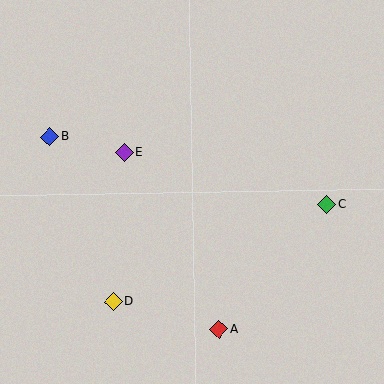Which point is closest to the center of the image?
Point E at (124, 153) is closest to the center.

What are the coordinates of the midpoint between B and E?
The midpoint between B and E is at (87, 145).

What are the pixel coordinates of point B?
Point B is at (50, 136).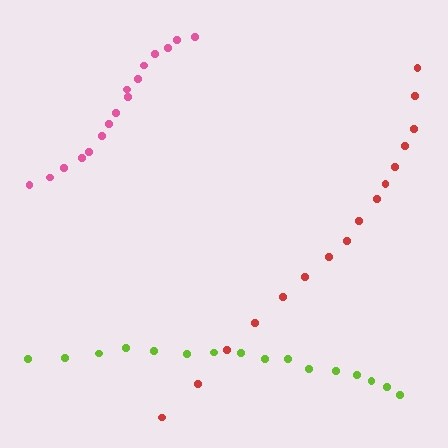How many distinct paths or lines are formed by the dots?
There are 3 distinct paths.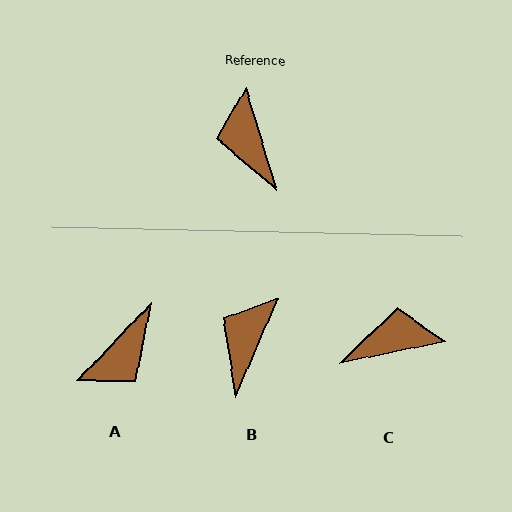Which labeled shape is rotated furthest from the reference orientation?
A, about 120 degrees away.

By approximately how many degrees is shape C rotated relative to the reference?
Approximately 95 degrees clockwise.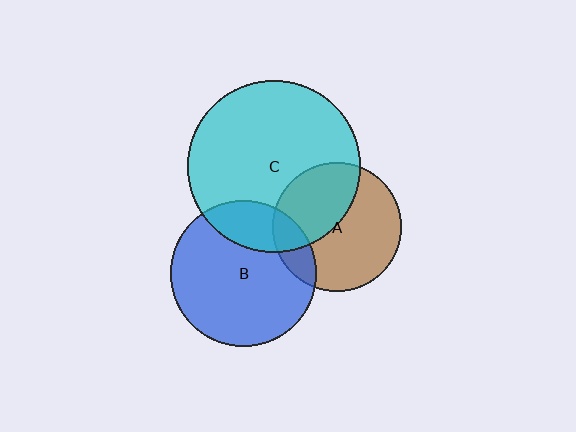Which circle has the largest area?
Circle C (cyan).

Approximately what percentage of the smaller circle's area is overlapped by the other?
Approximately 25%.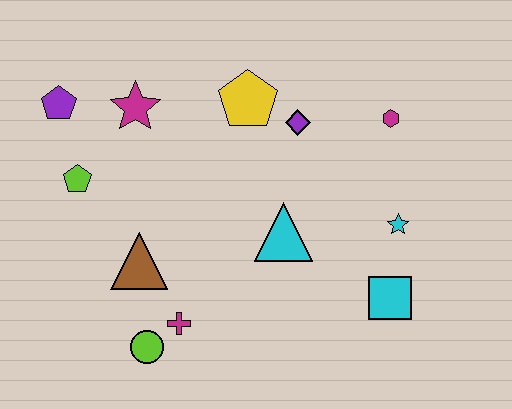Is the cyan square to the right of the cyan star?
No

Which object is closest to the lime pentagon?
The purple pentagon is closest to the lime pentagon.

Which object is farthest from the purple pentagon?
The cyan square is farthest from the purple pentagon.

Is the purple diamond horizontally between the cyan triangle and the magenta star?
No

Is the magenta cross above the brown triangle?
No